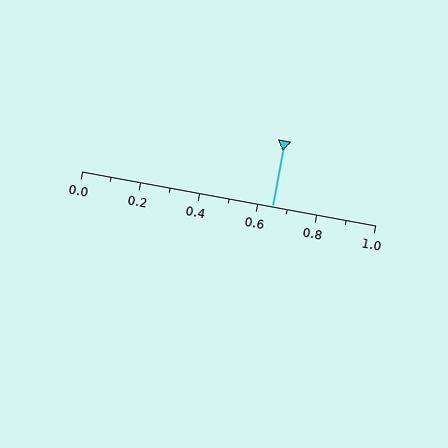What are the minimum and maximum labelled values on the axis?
The axis runs from 0.0 to 1.0.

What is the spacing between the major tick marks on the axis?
The major ticks are spaced 0.2 apart.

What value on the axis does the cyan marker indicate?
The marker indicates approximately 0.65.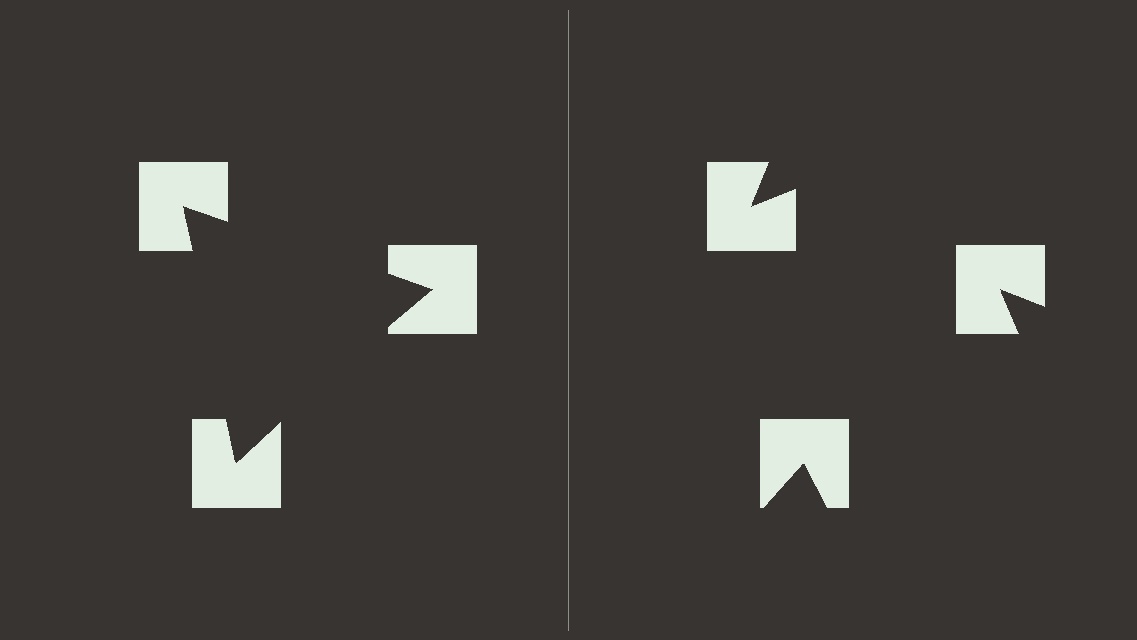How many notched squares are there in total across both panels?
6 — 3 on each side.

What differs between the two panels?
The notched squares are positioned identically on both sides; only the wedge orientations differ. On the left they align to a triangle; on the right they are misaligned.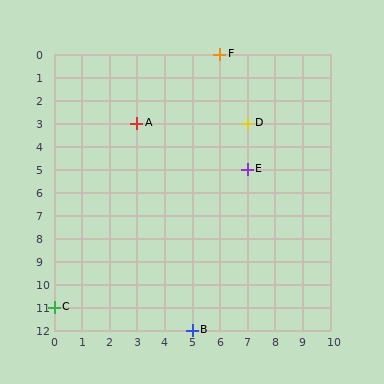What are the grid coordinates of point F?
Point F is at grid coordinates (6, 0).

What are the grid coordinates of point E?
Point E is at grid coordinates (7, 5).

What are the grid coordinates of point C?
Point C is at grid coordinates (0, 11).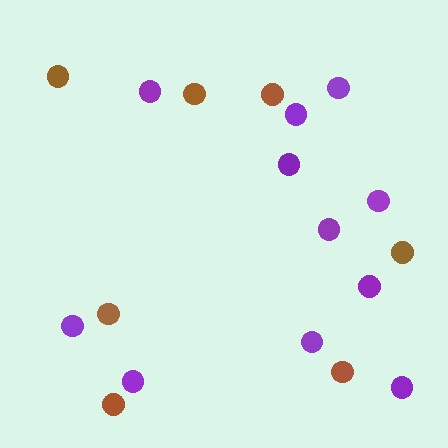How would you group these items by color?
There are 2 groups: one group of purple circles (11) and one group of brown circles (7).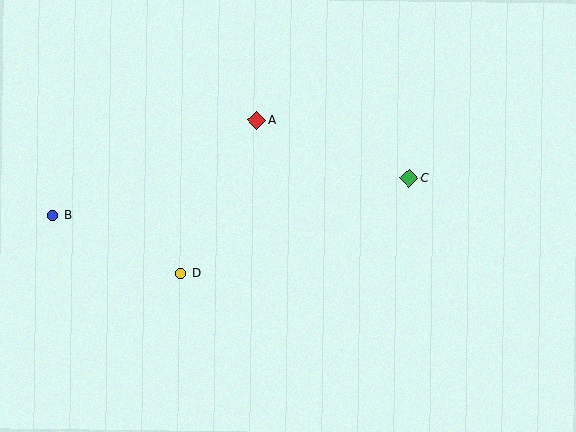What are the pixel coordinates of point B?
Point B is at (53, 215).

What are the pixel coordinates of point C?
Point C is at (409, 178).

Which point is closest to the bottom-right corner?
Point C is closest to the bottom-right corner.